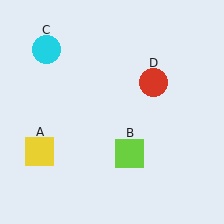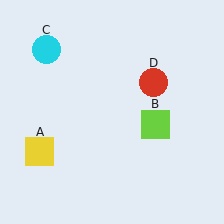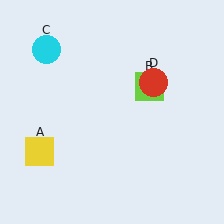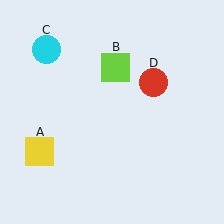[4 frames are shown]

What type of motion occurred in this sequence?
The lime square (object B) rotated counterclockwise around the center of the scene.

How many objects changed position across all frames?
1 object changed position: lime square (object B).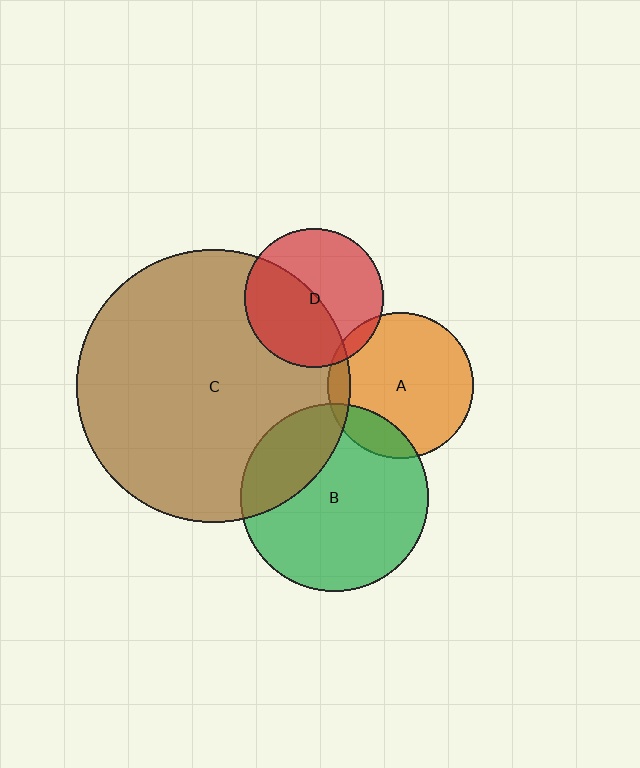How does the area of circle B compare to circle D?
Approximately 1.8 times.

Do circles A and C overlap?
Yes.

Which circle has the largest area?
Circle C (brown).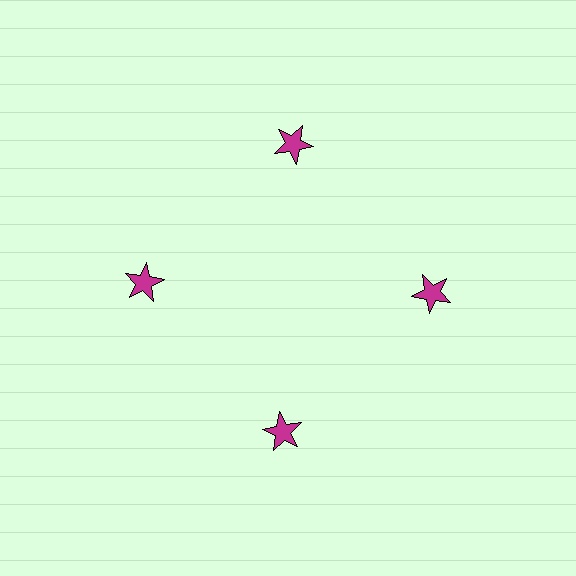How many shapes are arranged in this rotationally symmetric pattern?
There are 4 shapes, arranged in 4 groups of 1.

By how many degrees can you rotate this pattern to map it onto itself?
The pattern maps onto itself every 90 degrees of rotation.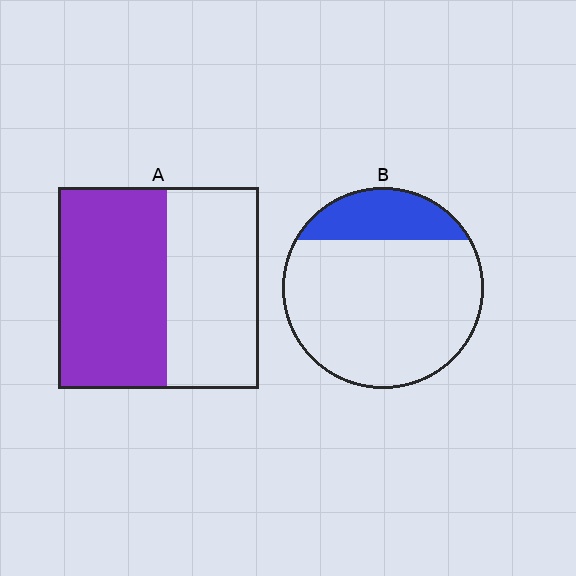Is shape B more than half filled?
No.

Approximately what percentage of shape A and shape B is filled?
A is approximately 55% and B is approximately 20%.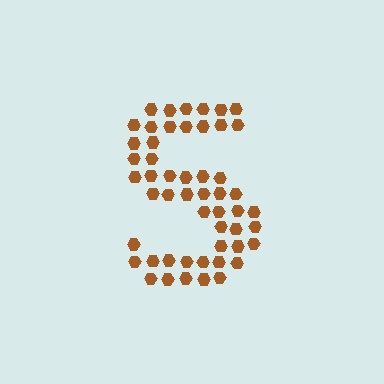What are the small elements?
The small elements are hexagons.